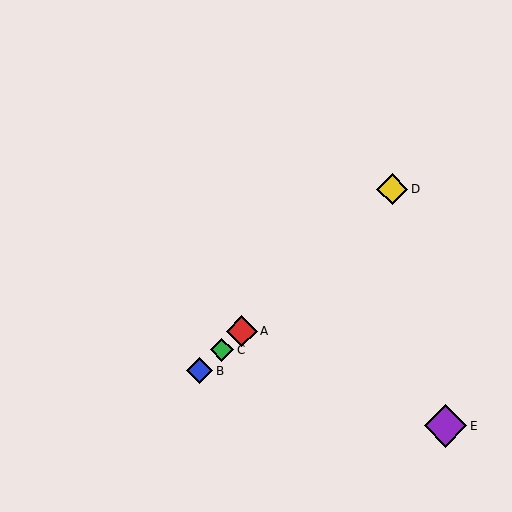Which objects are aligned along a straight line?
Objects A, B, C, D are aligned along a straight line.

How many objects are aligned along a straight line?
4 objects (A, B, C, D) are aligned along a straight line.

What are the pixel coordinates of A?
Object A is at (242, 331).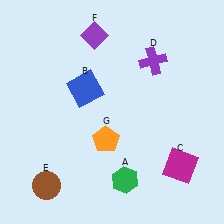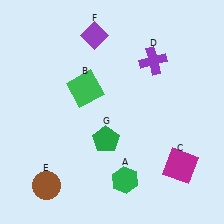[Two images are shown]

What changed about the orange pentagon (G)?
In Image 1, G is orange. In Image 2, it changed to green.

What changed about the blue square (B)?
In Image 1, B is blue. In Image 2, it changed to green.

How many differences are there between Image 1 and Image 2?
There are 2 differences between the two images.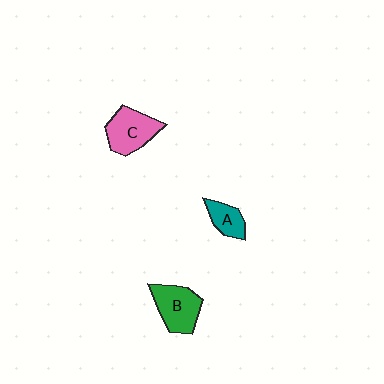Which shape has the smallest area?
Shape A (teal).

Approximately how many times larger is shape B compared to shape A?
Approximately 1.7 times.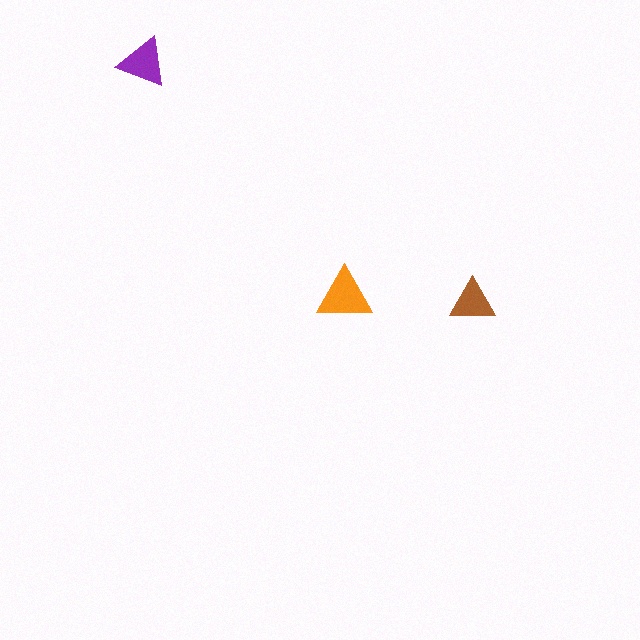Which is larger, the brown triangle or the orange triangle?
The orange one.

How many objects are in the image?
There are 3 objects in the image.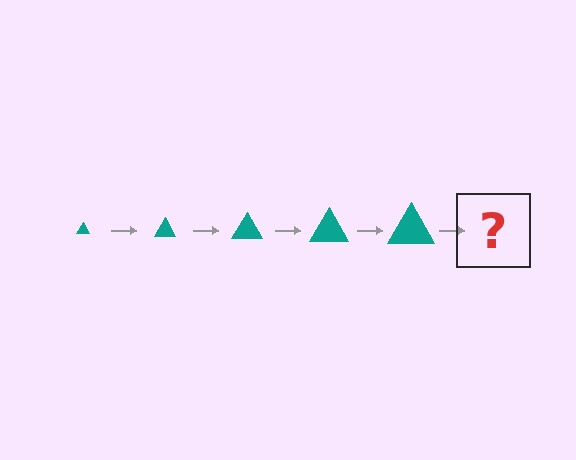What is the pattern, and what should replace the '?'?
The pattern is that the triangle gets progressively larger each step. The '?' should be a teal triangle, larger than the previous one.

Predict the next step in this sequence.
The next step is a teal triangle, larger than the previous one.